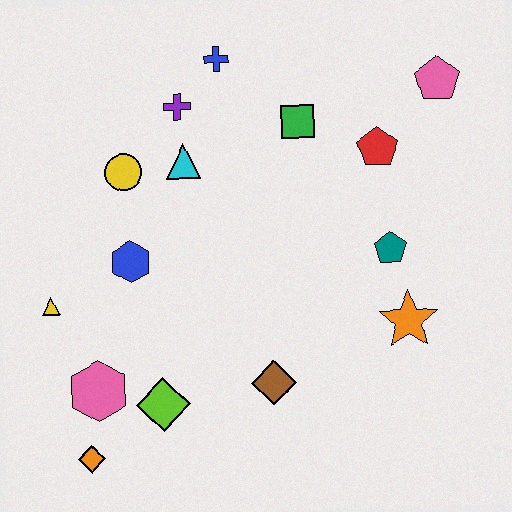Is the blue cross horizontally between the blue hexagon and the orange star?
Yes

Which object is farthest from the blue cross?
The orange diamond is farthest from the blue cross.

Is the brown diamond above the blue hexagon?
No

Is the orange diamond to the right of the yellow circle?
No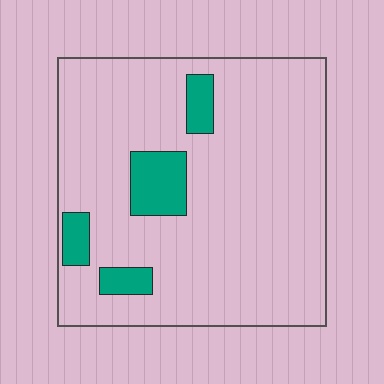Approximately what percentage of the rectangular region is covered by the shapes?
Approximately 10%.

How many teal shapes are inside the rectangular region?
4.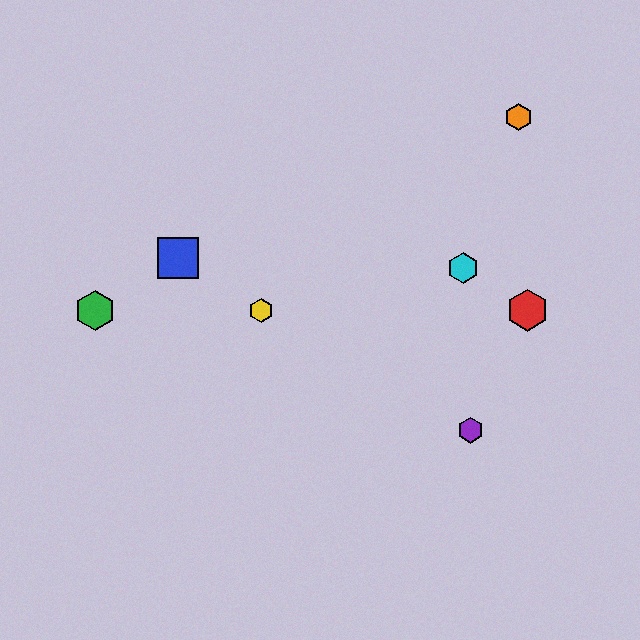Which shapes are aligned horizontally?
The red hexagon, the green hexagon, the yellow hexagon are aligned horizontally.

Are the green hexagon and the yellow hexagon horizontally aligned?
Yes, both are at y≈310.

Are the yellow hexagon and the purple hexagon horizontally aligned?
No, the yellow hexagon is at y≈310 and the purple hexagon is at y≈430.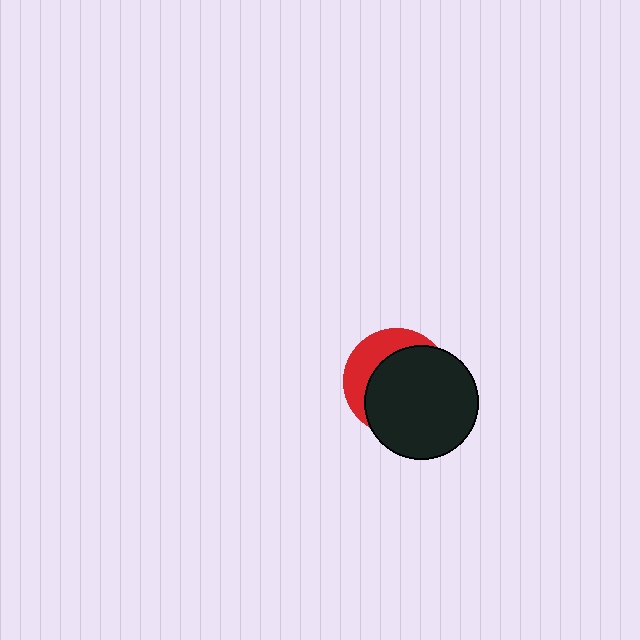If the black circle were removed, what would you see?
You would see the complete red circle.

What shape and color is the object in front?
The object in front is a black circle.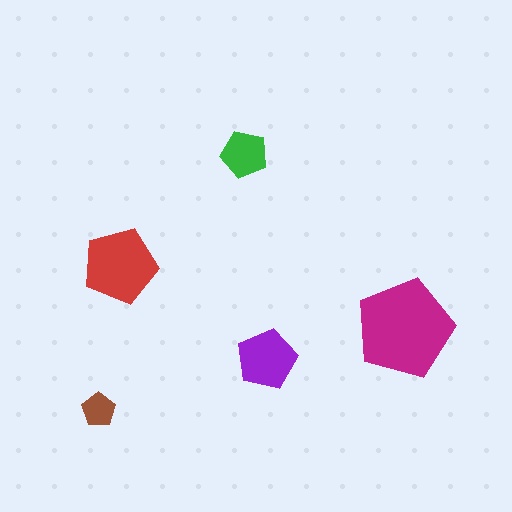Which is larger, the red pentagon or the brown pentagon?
The red one.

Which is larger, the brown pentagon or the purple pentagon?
The purple one.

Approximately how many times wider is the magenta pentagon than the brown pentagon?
About 3 times wider.